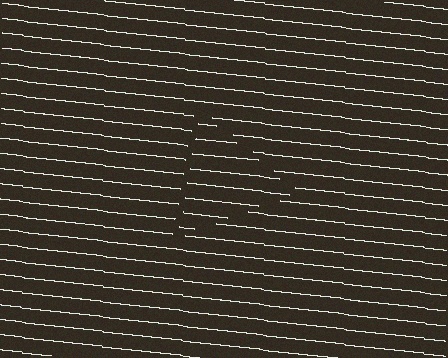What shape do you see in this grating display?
An illusory triangle. The interior of the shape contains the same grating, shifted by half a period — the contour is defined by the phase discontinuity where line-ends from the inner and outer gratings abut.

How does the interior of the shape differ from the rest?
The interior of the shape contains the same grating, shifted by half a period — the contour is defined by the phase discontinuity where line-ends from the inner and outer gratings abut.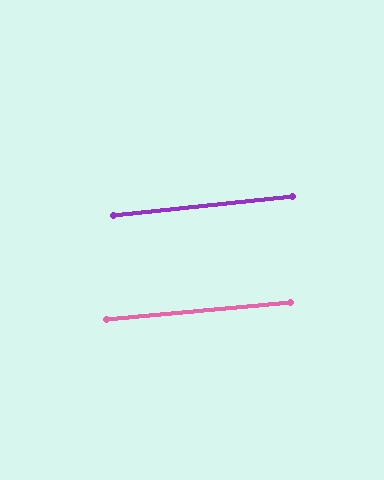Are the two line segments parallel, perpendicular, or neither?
Parallel — their directions differ by only 0.9°.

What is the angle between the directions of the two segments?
Approximately 1 degree.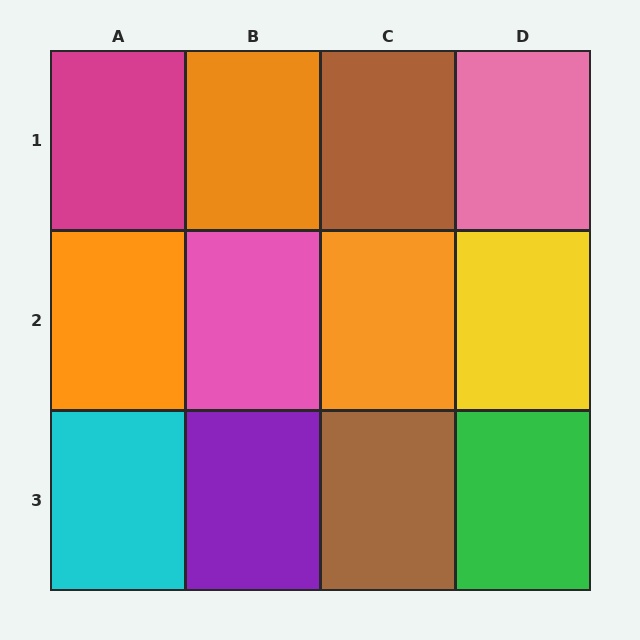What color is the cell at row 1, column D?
Pink.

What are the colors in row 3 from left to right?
Cyan, purple, brown, green.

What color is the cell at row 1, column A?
Magenta.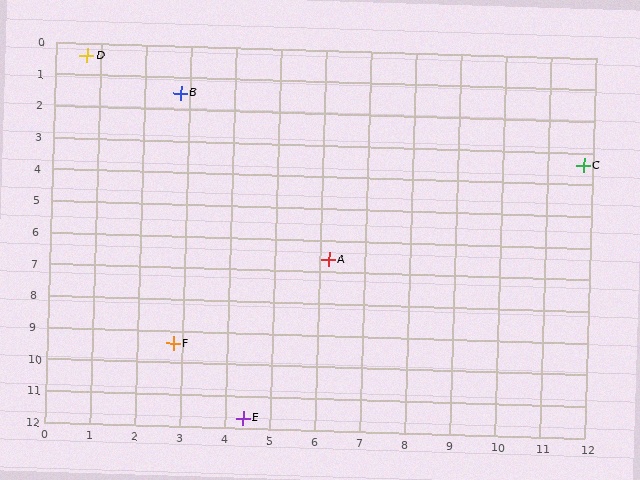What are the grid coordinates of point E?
Point E is at approximately (4.4, 11.7).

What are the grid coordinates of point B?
Point B is at approximately (2.8, 1.5).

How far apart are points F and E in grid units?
Points F and E are about 2.8 grid units apart.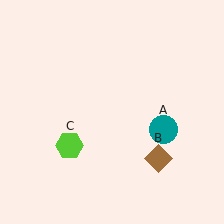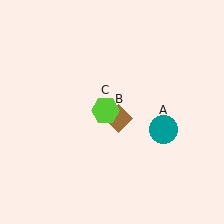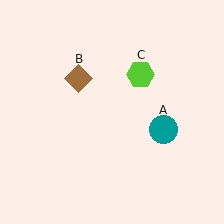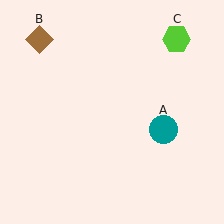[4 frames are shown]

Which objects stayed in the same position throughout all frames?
Teal circle (object A) remained stationary.